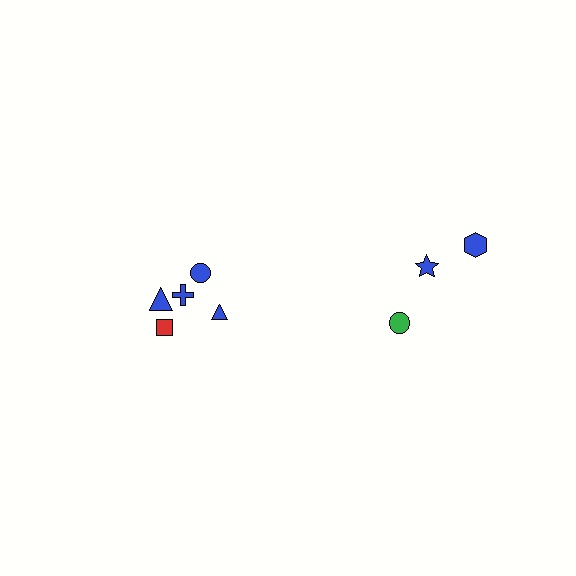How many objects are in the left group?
There are 5 objects.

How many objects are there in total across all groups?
There are 8 objects.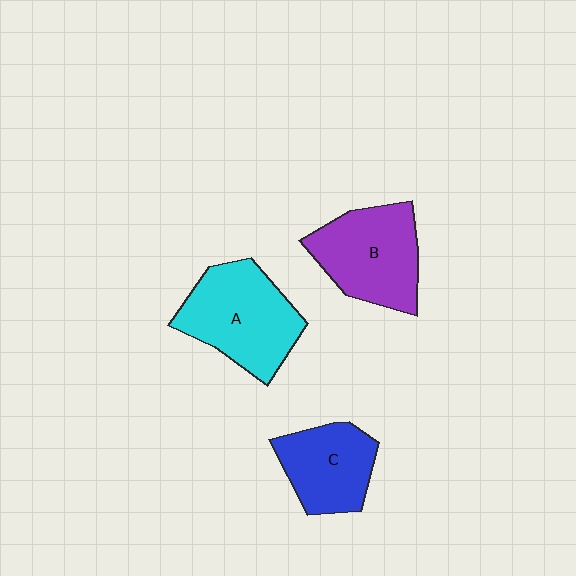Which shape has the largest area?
Shape A (cyan).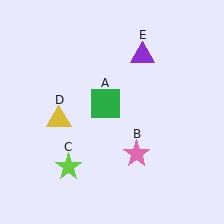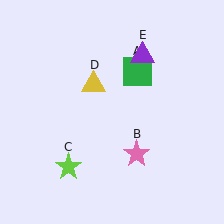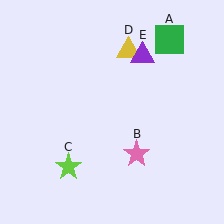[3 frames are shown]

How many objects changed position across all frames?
2 objects changed position: green square (object A), yellow triangle (object D).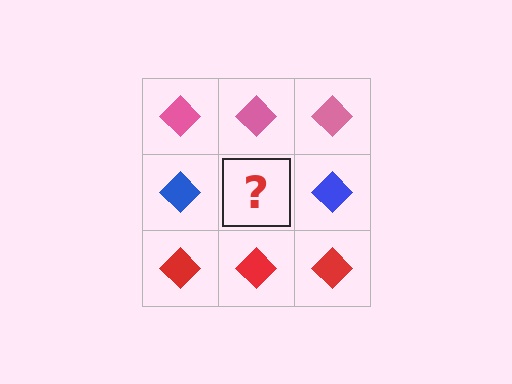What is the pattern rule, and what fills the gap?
The rule is that each row has a consistent color. The gap should be filled with a blue diamond.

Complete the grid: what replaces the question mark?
The question mark should be replaced with a blue diamond.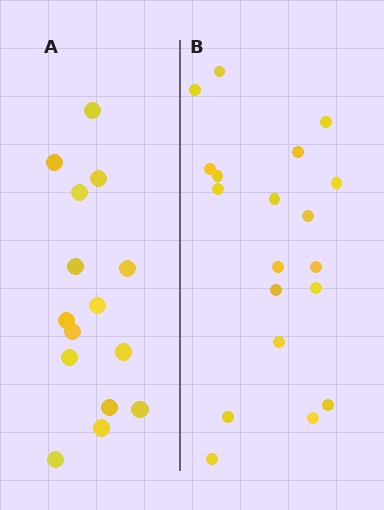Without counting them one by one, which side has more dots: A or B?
Region B (the right region) has more dots.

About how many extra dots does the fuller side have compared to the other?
Region B has about 4 more dots than region A.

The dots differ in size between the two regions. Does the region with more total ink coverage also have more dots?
No. Region A has more total ink coverage because its dots are larger, but region B actually contains more individual dots. Total area can be misleading — the number of items is what matters here.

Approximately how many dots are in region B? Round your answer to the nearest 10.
About 20 dots. (The exact count is 19, which rounds to 20.)